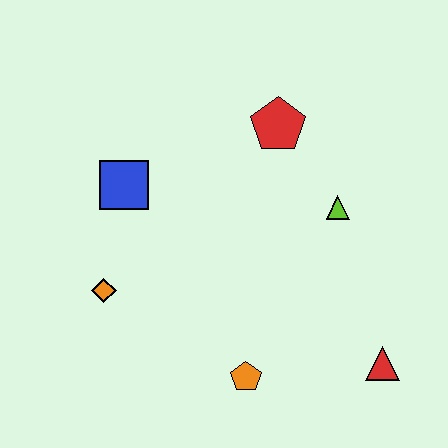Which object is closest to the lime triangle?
The red pentagon is closest to the lime triangle.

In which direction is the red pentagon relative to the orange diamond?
The red pentagon is to the right of the orange diamond.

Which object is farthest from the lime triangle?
The orange diamond is farthest from the lime triangle.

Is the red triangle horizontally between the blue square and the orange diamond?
No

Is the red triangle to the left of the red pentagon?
No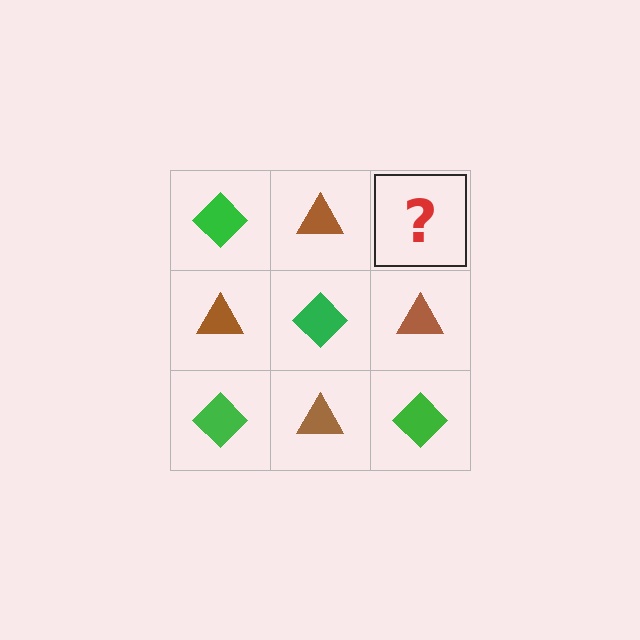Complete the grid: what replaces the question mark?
The question mark should be replaced with a green diamond.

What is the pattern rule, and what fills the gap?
The rule is that it alternates green diamond and brown triangle in a checkerboard pattern. The gap should be filled with a green diamond.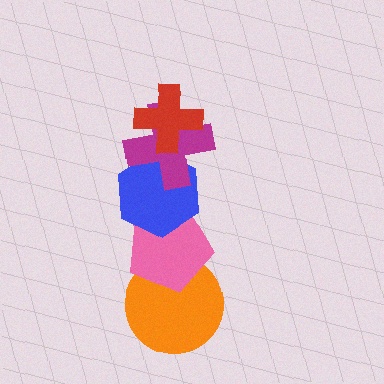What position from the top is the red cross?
The red cross is 1st from the top.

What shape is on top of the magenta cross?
The red cross is on top of the magenta cross.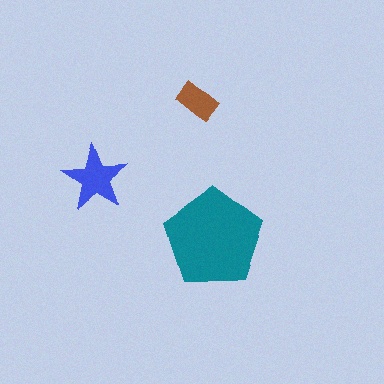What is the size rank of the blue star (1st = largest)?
2nd.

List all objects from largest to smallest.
The teal pentagon, the blue star, the brown rectangle.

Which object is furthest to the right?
The teal pentagon is rightmost.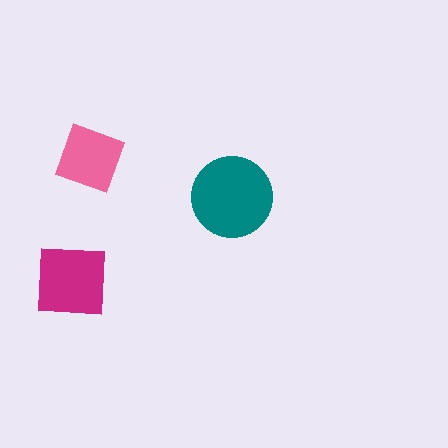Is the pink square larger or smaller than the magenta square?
Smaller.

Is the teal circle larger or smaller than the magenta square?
Larger.